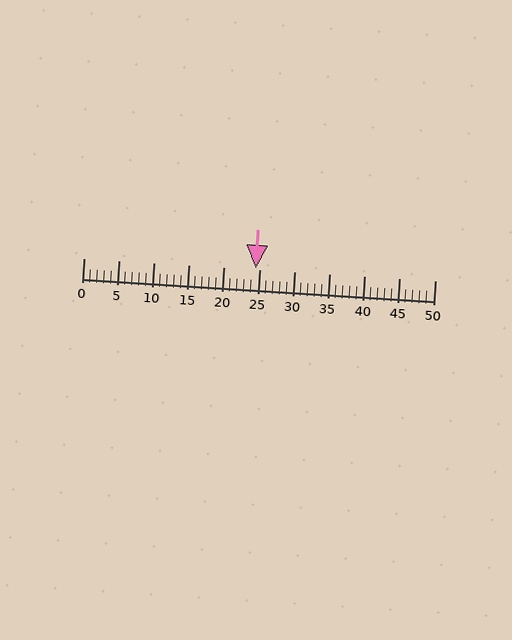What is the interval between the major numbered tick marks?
The major tick marks are spaced 5 units apart.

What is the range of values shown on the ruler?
The ruler shows values from 0 to 50.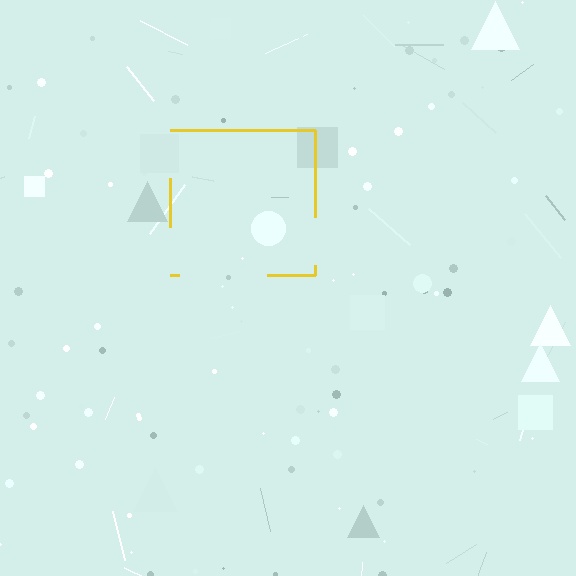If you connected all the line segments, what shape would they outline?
They would outline a square.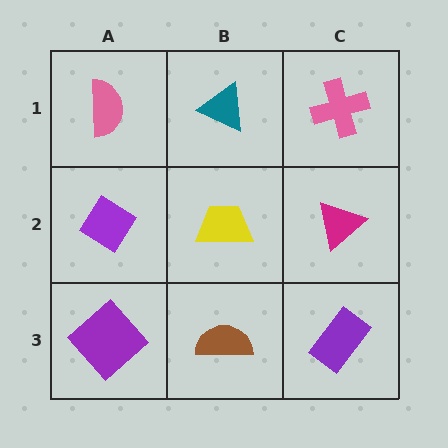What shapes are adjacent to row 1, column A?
A purple diamond (row 2, column A), a teal triangle (row 1, column B).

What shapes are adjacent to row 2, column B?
A teal triangle (row 1, column B), a brown semicircle (row 3, column B), a purple diamond (row 2, column A), a magenta triangle (row 2, column C).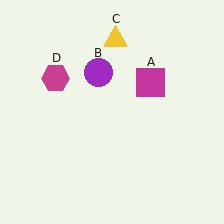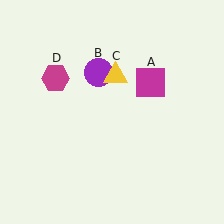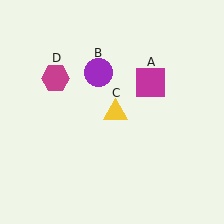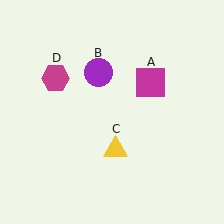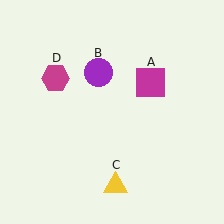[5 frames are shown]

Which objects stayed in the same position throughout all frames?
Magenta square (object A) and purple circle (object B) and magenta hexagon (object D) remained stationary.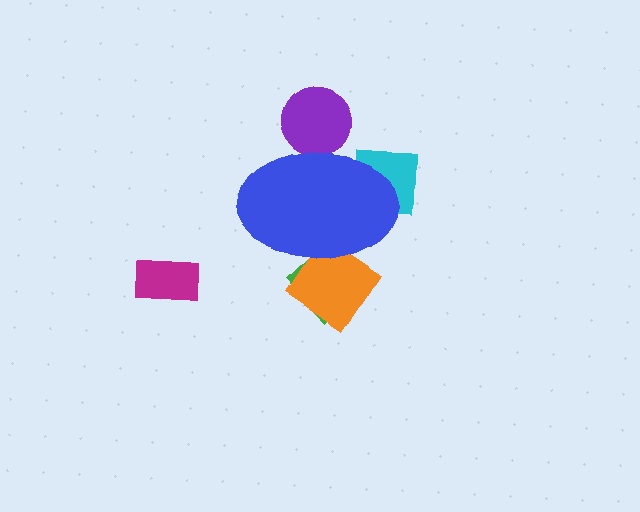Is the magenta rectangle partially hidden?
No, the magenta rectangle is fully visible.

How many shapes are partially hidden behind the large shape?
4 shapes are partially hidden.